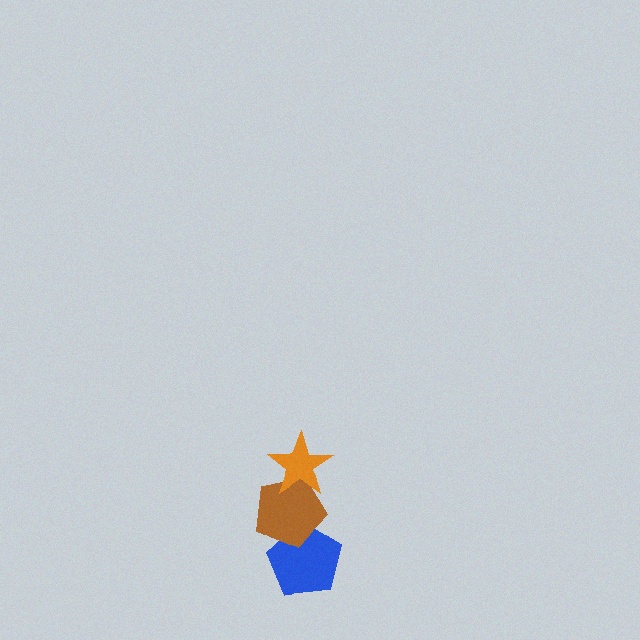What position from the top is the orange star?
The orange star is 1st from the top.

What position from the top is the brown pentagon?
The brown pentagon is 2nd from the top.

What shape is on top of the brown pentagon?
The orange star is on top of the brown pentagon.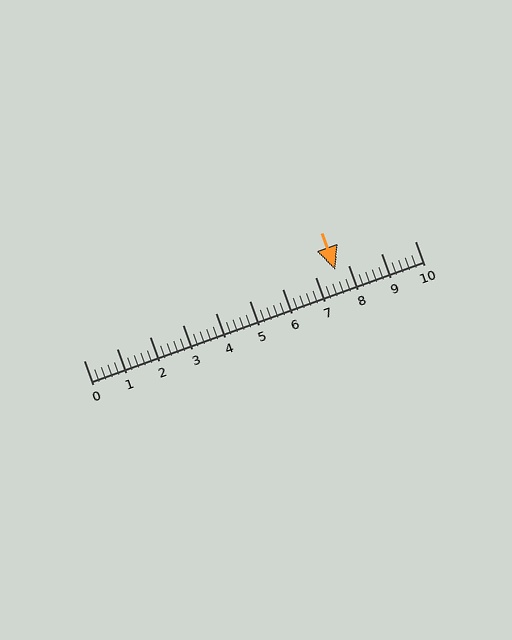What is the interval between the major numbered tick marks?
The major tick marks are spaced 1 units apart.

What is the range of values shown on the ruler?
The ruler shows values from 0 to 10.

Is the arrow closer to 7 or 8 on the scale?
The arrow is closer to 8.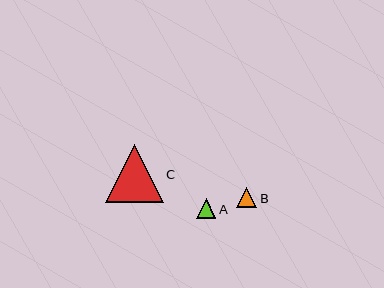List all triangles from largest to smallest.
From largest to smallest: C, B, A.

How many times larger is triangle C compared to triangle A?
Triangle C is approximately 3.0 times the size of triangle A.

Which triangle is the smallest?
Triangle A is the smallest with a size of approximately 19 pixels.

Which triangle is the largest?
Triangle C is the largest with a size of approximately 58 pixels.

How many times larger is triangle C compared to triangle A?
Triangle C is approximately 3.0 times the size of triangle A.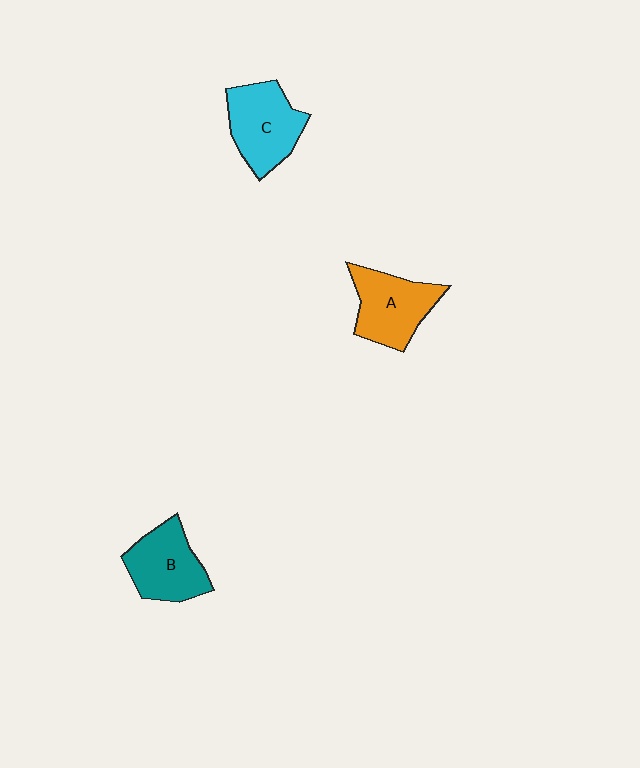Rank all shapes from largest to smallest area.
From largest to smallest: C (cyan), A (orange), B (teal).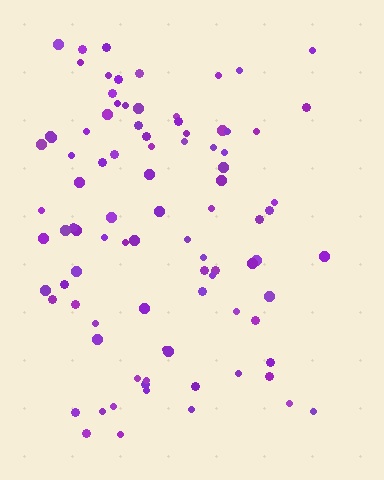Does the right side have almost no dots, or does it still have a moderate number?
Still a moderate number, just noticeably fewer than the left.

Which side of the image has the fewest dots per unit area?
The right.